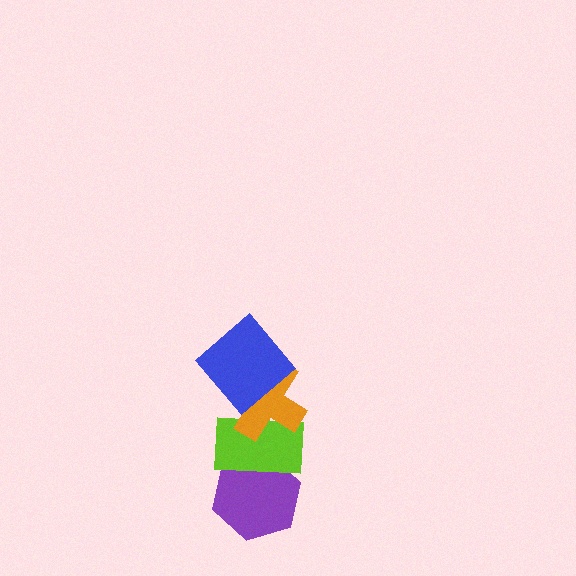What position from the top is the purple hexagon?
The purple hexagon is 4th from the top.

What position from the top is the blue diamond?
The blue diamond is 1st from the top.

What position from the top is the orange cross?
The orange cross is 2nd from the top.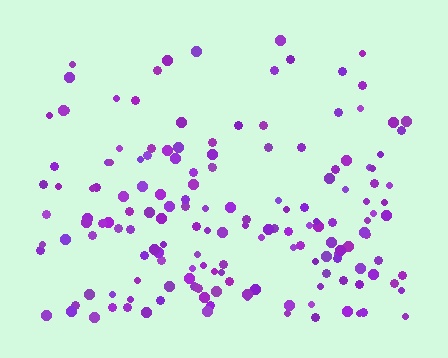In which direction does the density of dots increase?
From top to bottom, with the bottom side densest.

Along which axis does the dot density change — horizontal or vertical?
Vertical.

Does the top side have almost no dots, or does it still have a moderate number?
Still a moderate number, just noticeably fewer than the bottom.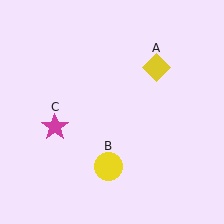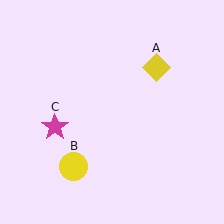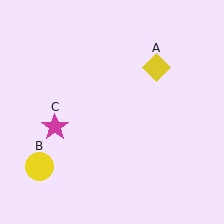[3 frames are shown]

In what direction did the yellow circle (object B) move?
The yellow circle (object B) moved left.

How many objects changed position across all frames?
1 object changed position: yellow circle (object B).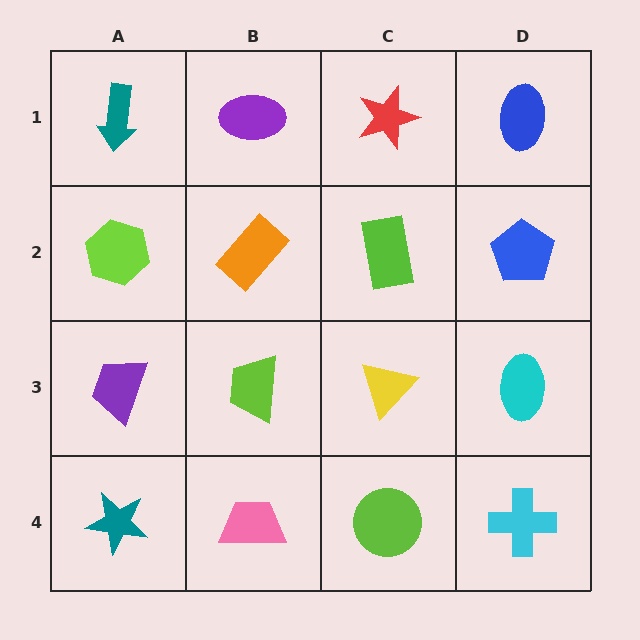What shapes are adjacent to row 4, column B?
A lime trapezoid (row 3, column B), a teal star (row 4, column A), a lime circle (row 4, column C).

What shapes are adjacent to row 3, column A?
A lime hexagon (row 2, column A), a teal star (row 4, column A), a lime trapezoid (row 3, column B).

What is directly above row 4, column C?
A yellow triangle.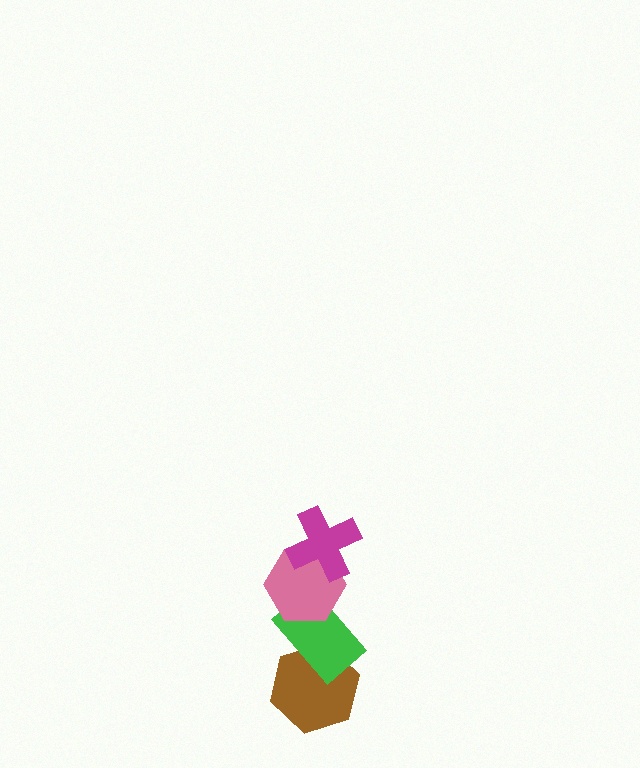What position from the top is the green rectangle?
The green rectangle is 3rd from the top.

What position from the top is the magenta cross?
The magenta cross is 1st from the top.